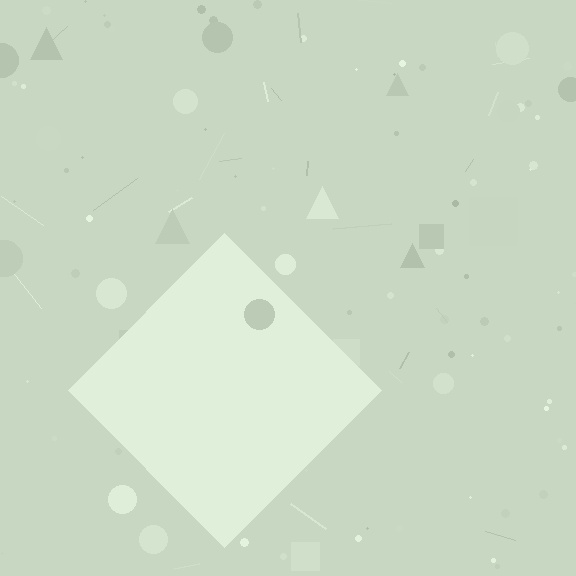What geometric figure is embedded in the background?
A diamond is embedded in the background.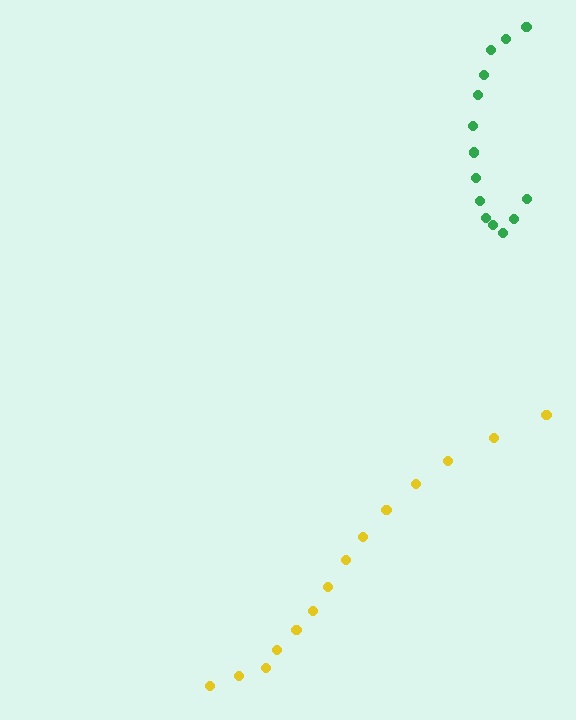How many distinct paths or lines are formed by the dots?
There are 2 distinct paths.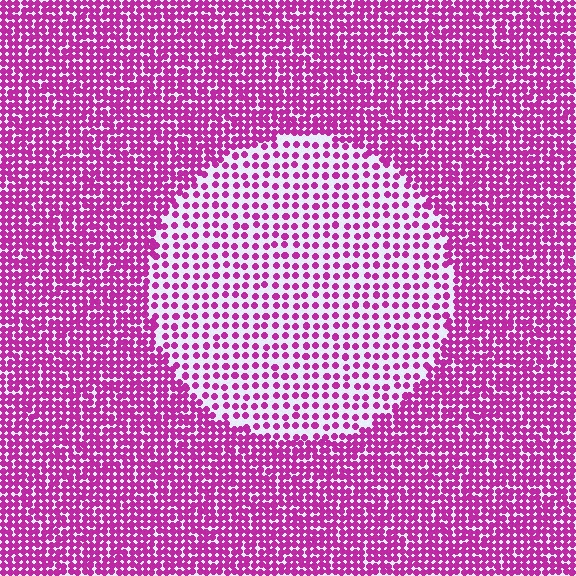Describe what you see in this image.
The image contains small magenta elements arranged at two different densities. A circle-shaped region is visible where the elements are less densely packed than the surrounding area.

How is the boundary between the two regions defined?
The boundary is defined by a change in element density (approximately 2.2x ratio). All elements are the same color, size, and shape.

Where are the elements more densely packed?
The elements are more densely packed outside the circle boundary.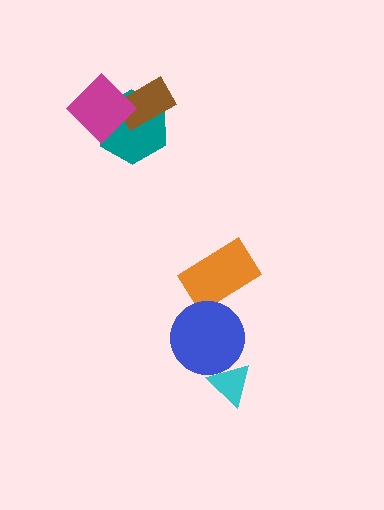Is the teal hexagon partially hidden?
Yes, it is partially covered by another shape.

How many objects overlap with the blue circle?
2 objects overlap with the blue circle.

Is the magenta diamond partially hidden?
No, no other shape covers it.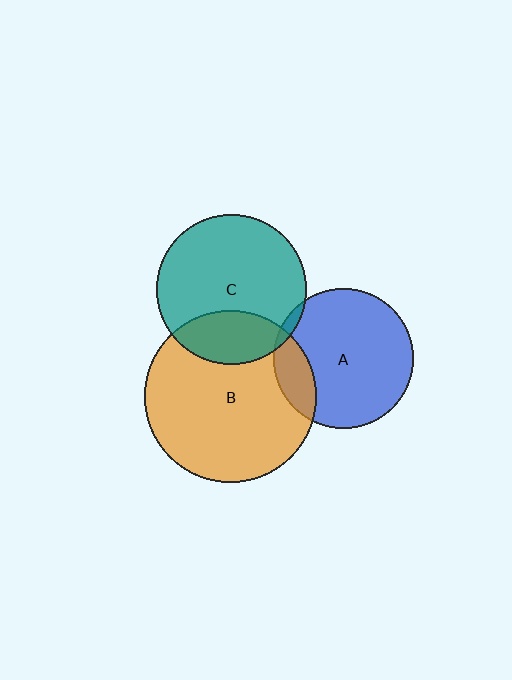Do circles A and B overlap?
Yes.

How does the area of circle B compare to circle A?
Approximately 1.5 times.